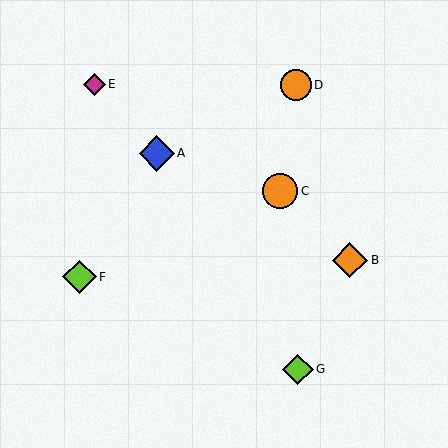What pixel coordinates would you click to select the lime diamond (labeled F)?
Click at (80, 277) to select the lime diamond F.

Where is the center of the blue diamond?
The center of the blue diamond is at (157, 154).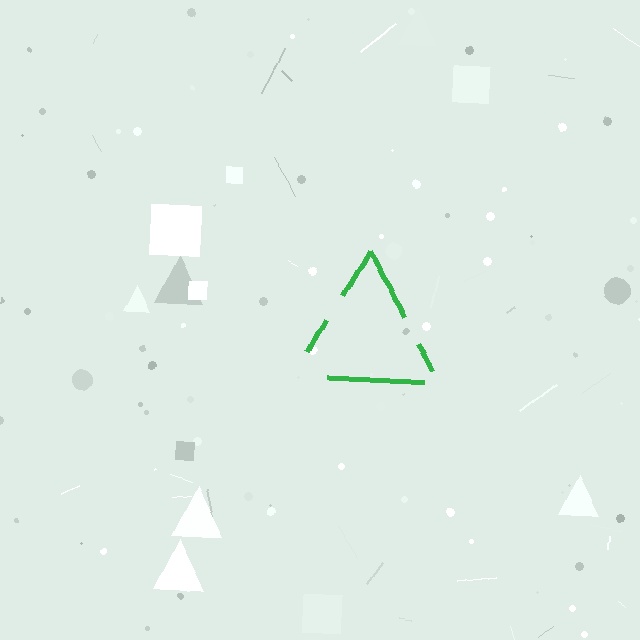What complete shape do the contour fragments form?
The contour fragments form a triangle.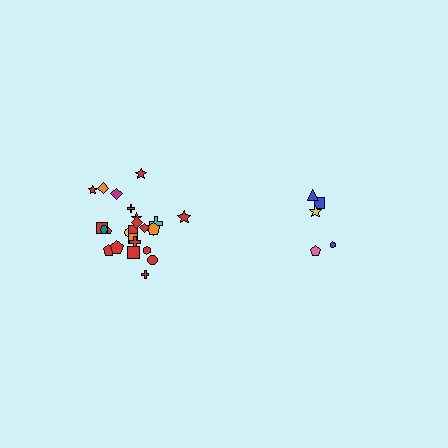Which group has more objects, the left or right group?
The left group.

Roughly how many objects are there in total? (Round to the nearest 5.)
Roughly 30 objects in total.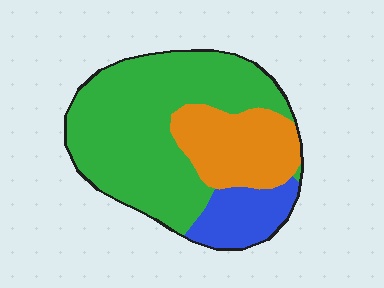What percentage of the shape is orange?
Orange covers 24% of the shape.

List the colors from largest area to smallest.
From largest to smallest: green, orange, blue.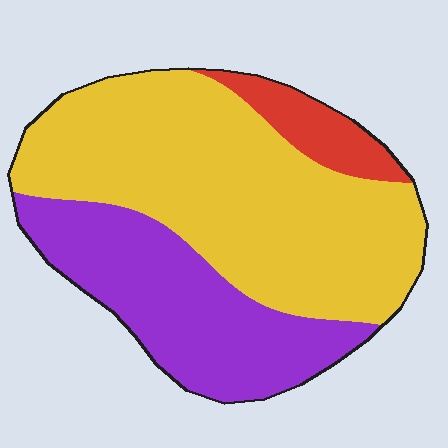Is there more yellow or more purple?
Yellow.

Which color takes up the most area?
Yellow, at roughly 60%.